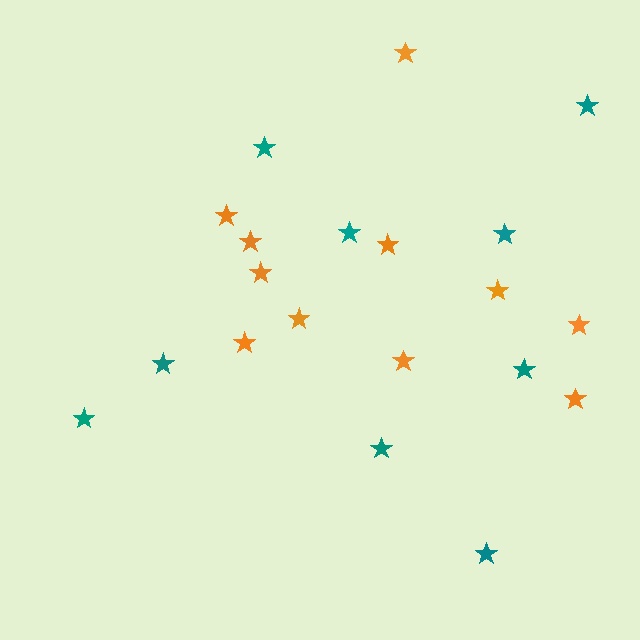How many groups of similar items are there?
There are 2 groups: one group of orange stars (11) and one group of teal stars (9).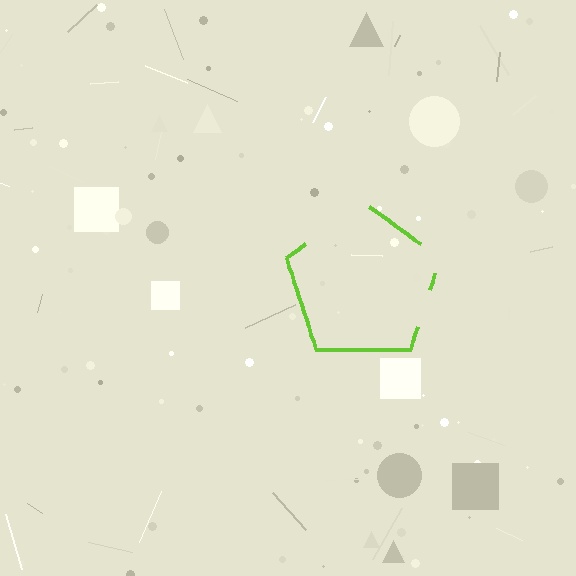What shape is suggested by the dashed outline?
The dashed outline suggests a pentagon.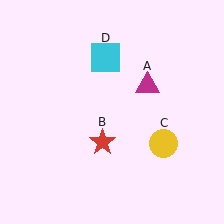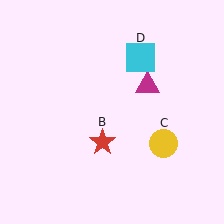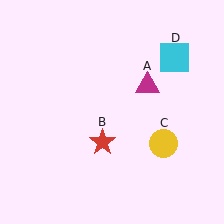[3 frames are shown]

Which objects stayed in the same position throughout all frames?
Magenta triangle (object A) and red star (object B) and yellow circle (object C) remained stationary.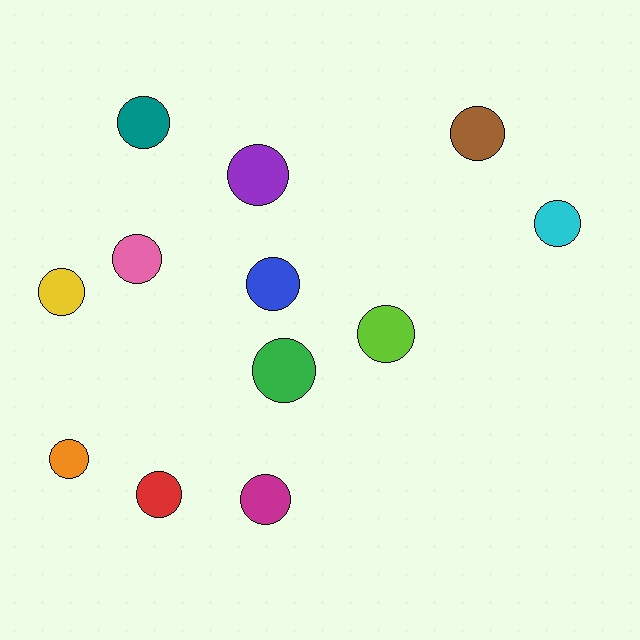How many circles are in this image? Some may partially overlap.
There are 12 circles.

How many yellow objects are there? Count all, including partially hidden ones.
There is 1 yellow object.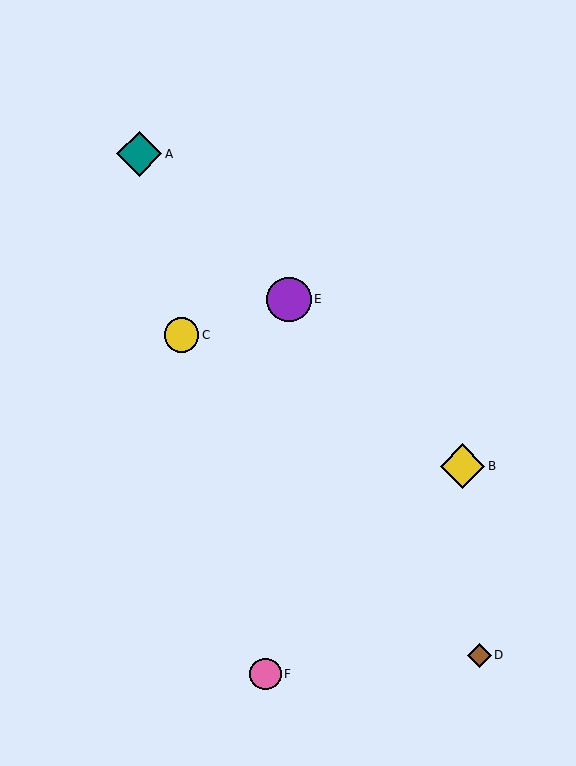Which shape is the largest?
The teal diamond (labeled A) is the largest.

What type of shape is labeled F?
Shape F is a pink circle.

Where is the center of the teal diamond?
The center of the teal diamond is at (139, 154).